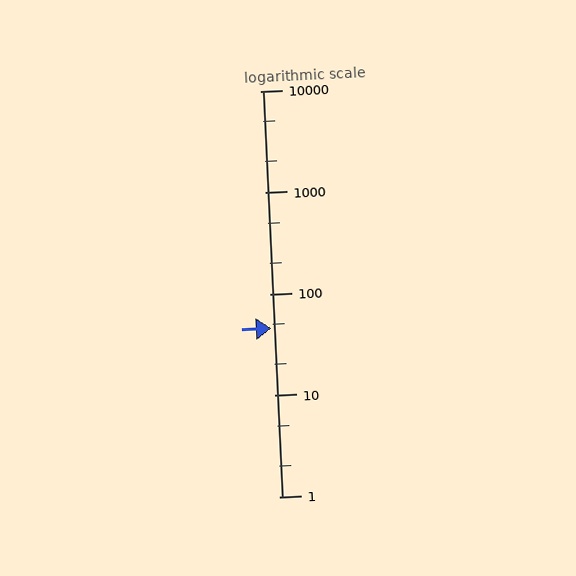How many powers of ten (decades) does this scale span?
The scale spans 4 decades, from 1 to 10000.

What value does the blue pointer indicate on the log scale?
The pointer indicates approximately 46.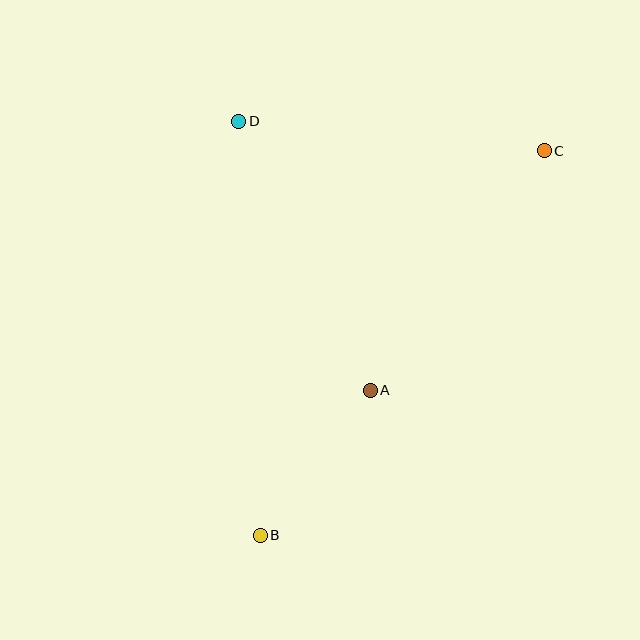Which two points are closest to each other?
Points A and B are closest to each other.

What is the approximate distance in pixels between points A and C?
The distance between A and C is approximately 296 pixels.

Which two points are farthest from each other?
Points B and C are farthest from each other.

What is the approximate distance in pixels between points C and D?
The distance between C and D is approximately 307 pixels.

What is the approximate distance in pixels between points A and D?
The distance between A and D is approximately 299 pixels.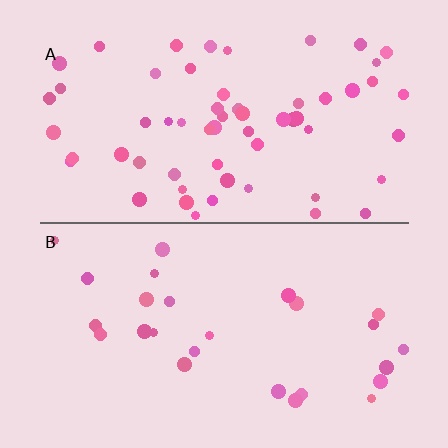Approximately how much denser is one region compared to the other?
Approximately 2.2× — region A over region B.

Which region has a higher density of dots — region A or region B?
A (the top).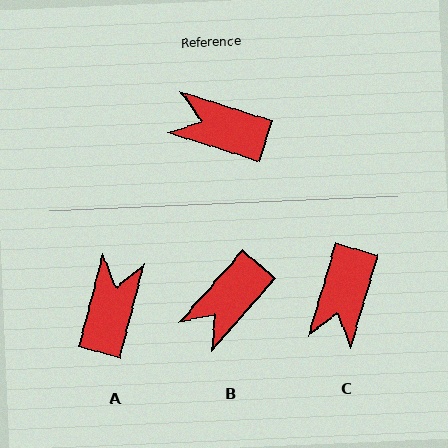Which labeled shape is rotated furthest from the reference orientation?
C, about 91 degrees away.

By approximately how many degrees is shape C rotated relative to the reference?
Approximately 91 degrees counter-clockwise.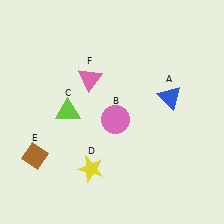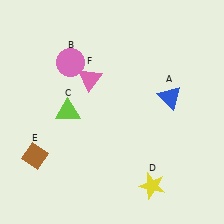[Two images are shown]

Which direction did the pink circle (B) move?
The pink circle (B) moved up.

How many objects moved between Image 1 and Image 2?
2 objects moved between the two images.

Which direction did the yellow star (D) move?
The yellow star (D) moved right.